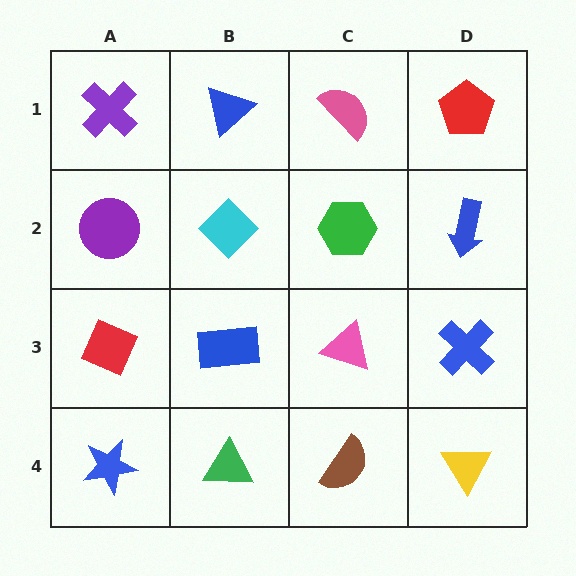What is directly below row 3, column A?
A blue star.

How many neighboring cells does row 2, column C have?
4.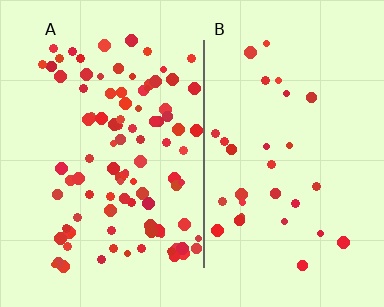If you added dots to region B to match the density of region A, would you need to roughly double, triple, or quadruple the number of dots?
Approximately triple.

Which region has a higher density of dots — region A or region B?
A (the left).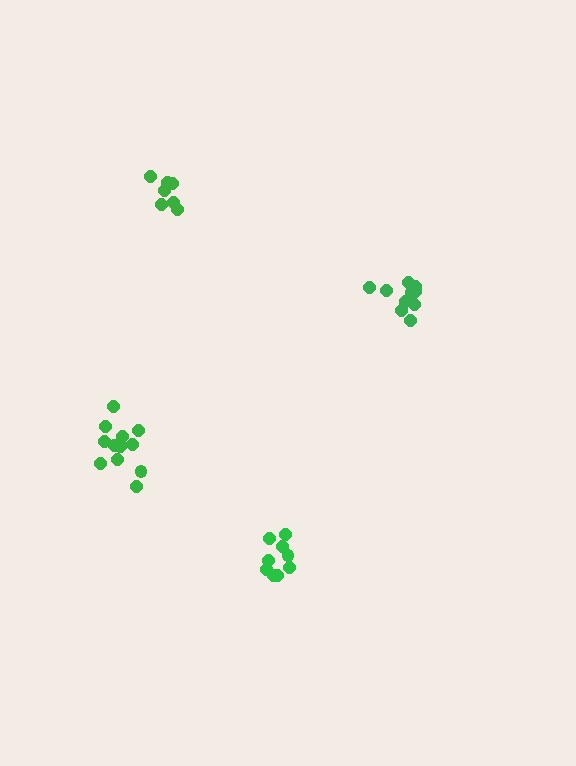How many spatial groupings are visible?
There are 4 spatial groupings.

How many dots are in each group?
Group 1: 10 dots, Group 2: 13 dots, Group 3: 7 dots, Group 4: 9 dots (39 total).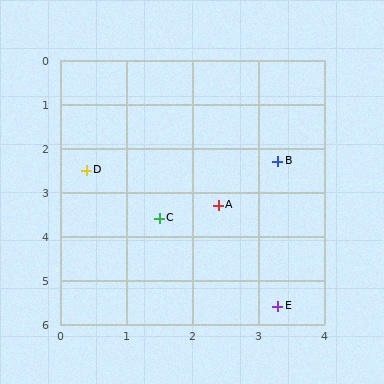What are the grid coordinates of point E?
Point E is at approximately (3.3, 5.6).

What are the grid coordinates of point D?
Point D is at approximately (0.4, 2.5).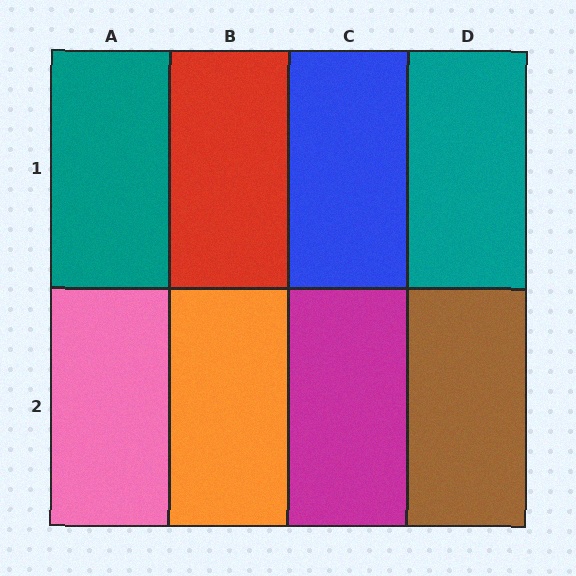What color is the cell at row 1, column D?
Teal.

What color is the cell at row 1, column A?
Teal.